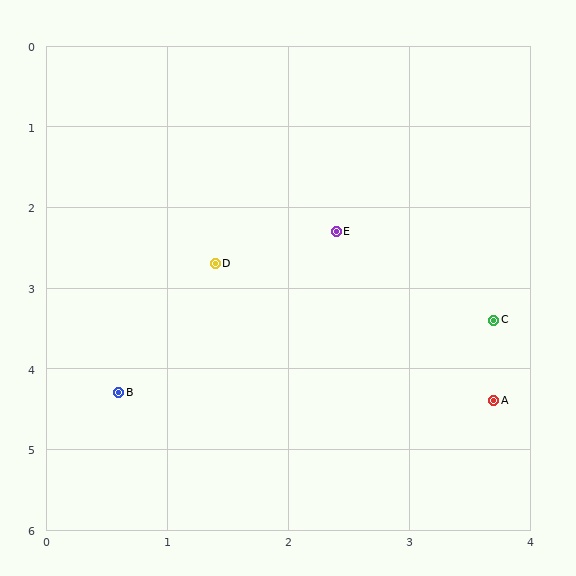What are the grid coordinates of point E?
Point E is at approximately (2.4, 2.3).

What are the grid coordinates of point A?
Point A is at approximately (3.7, 4.4).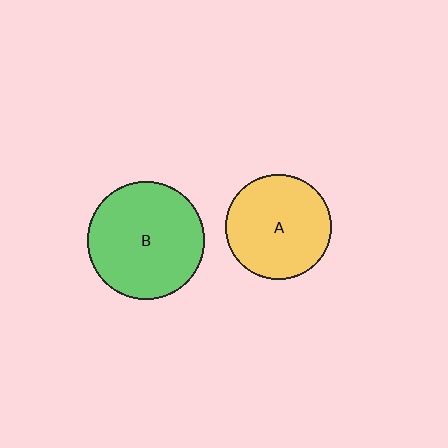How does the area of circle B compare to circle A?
Approximately 1.2 times.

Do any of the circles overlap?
No, none of the circles overlap.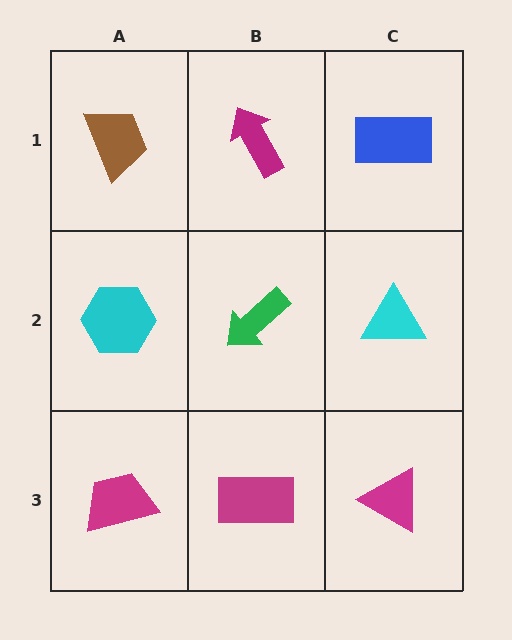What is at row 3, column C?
A magenta triangle.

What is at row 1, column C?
A blue rectangle.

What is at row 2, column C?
A cyan triangle.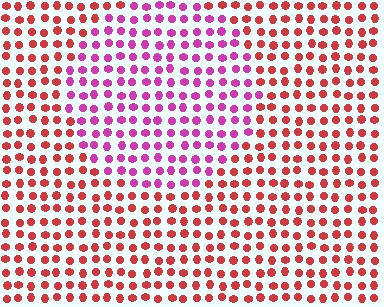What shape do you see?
I see a circle.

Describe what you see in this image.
The image is filled with small red elements in a uniform arrangement. A circle-shaped region is visible where the elements are tinted to a slightly different hue, forming a subtle color boundary.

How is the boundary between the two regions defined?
The boundary is defined purely by a slight shift in hue (about 46 degrees). Spacing, size, and orientation are identical on both sides.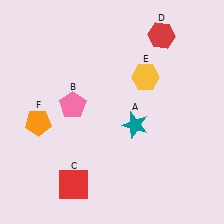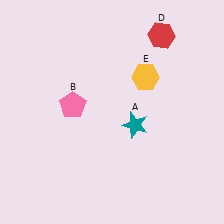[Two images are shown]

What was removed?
The red square (C), the orange pentagon (F) were removed in Image 2.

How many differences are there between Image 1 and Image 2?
There are 2 differences between the two images.